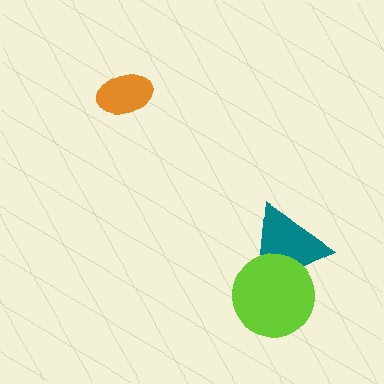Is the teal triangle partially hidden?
Yes, it is partially covered by another shape.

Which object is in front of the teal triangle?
The lime circle is in front of the teal triangle.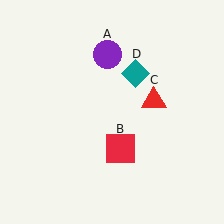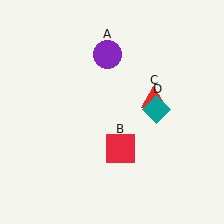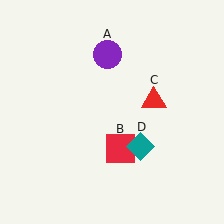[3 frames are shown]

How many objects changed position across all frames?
1 object changed position: teal diamond (object D).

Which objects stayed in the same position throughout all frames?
Purple circle (object A) and red square (object B) and red triangle (object C) remained stationary.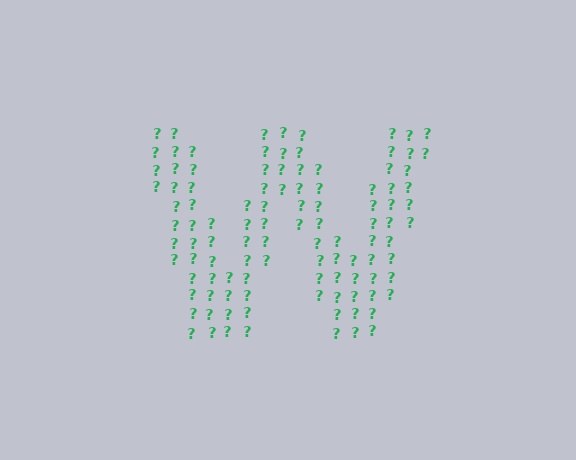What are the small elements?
The small elements are question marks.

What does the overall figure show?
The overall figure shows the letter W.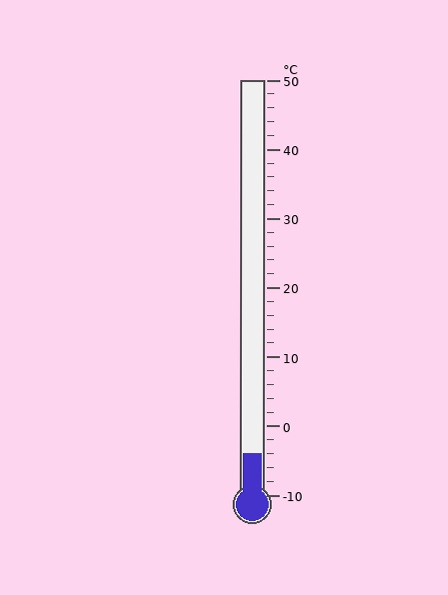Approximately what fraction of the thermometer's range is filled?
The thermometer is filled to approximately 10% of its range.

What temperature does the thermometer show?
The thermometer shows approximately -4°C.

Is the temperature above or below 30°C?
The temperature is below 30°C.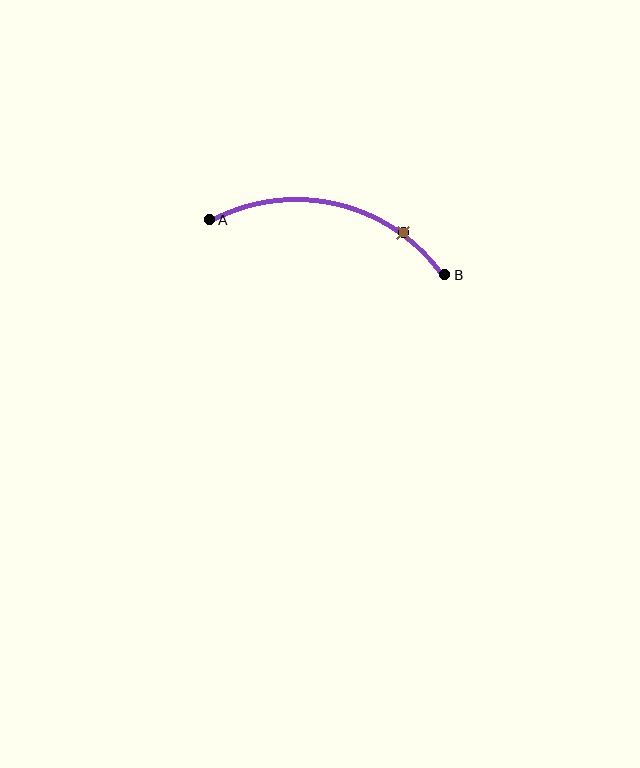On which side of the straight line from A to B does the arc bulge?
The arc bulges above the straight line connecting A and B.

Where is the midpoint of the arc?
The arc midpoint is the point on the curve farthest from the straight line joining A and B. It sits above that line.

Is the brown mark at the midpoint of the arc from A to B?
No. The brown mark lies on the arc but is closer to endpoint B. The arc midpoint would be at the point on the curve equidistant along the arc from both A and B.